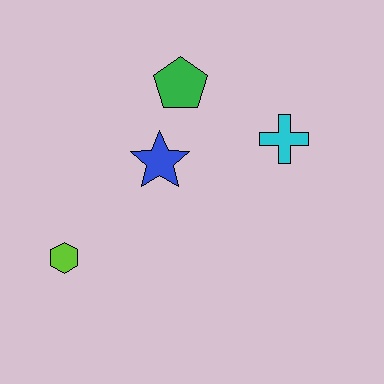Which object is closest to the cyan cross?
The green pentagon is closest to the cyan cross.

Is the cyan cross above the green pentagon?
No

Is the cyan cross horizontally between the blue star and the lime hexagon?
No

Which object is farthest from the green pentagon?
The lime hexagon is farthest from the green pentagon.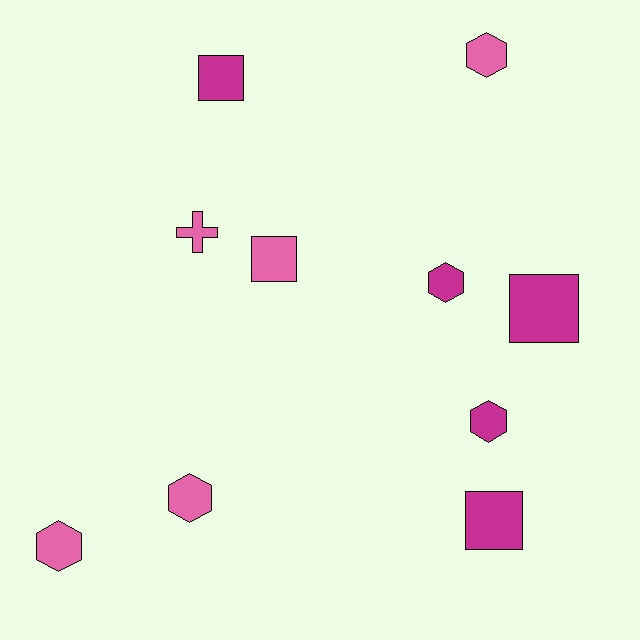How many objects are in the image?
There are 10 objects.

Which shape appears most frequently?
Hexagon, with 5 objects.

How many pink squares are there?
There is 1 pink square.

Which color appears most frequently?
Pink, with 5 objects.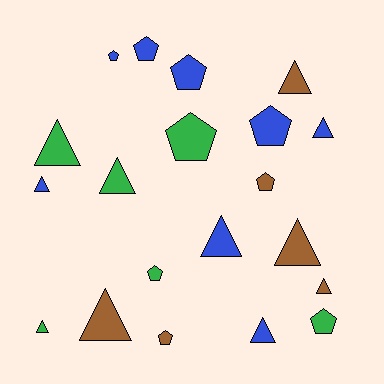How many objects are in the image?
There are 20 objects.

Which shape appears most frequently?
Triangle, with 11 objects.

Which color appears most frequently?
Blue, with 8 objects.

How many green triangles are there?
There are 3 green triangles.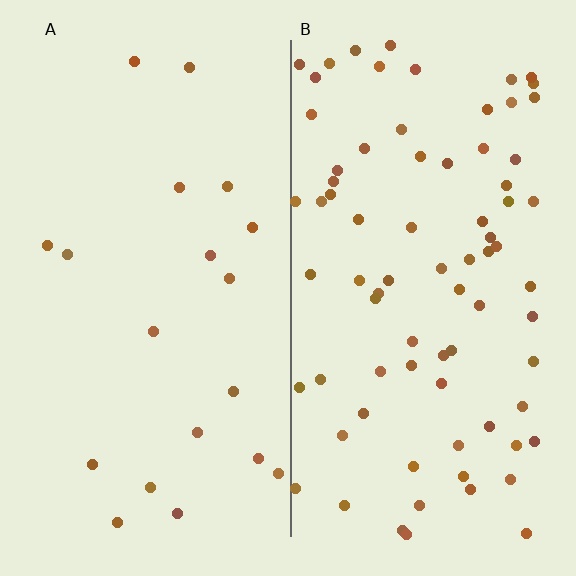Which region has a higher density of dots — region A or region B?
B (the right).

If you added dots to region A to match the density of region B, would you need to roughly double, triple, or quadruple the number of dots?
Approximately quadruple.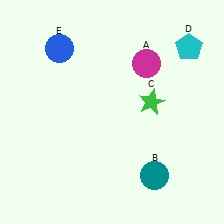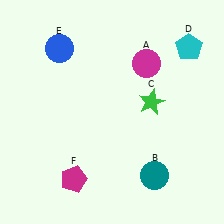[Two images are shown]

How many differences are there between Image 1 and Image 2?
There is 1 difference between the two images.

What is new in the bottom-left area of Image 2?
A magenta pentagon (F) was added in the bottom-left area of Image 2.